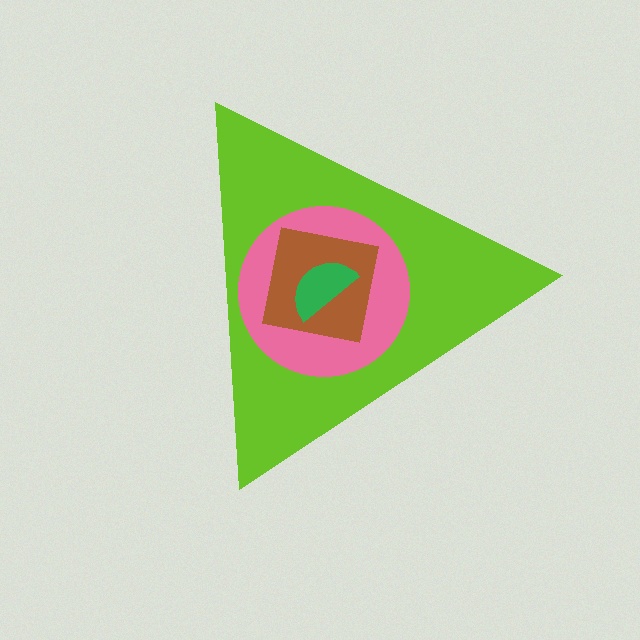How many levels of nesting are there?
4.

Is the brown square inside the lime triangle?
Yes.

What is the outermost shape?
The lime triangle.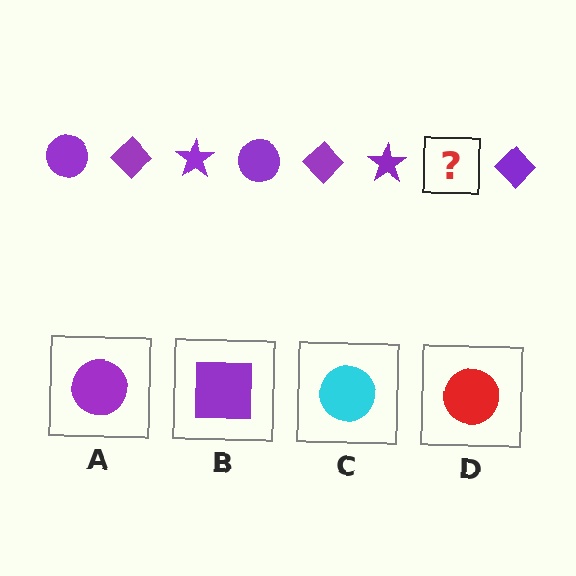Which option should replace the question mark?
Option A.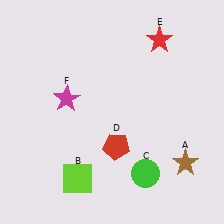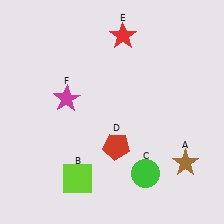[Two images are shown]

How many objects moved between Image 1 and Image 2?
1 object moved between the two images.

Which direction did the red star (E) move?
The red star (E) moved left.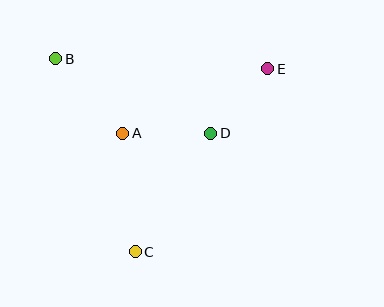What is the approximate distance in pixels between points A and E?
The distance between A and E is approximately 159 pixels.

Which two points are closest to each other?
Points D and E are closest to each other.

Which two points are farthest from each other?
Points C and E are farthest from each other.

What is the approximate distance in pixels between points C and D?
The distance between C and D is approximately 140 pixels.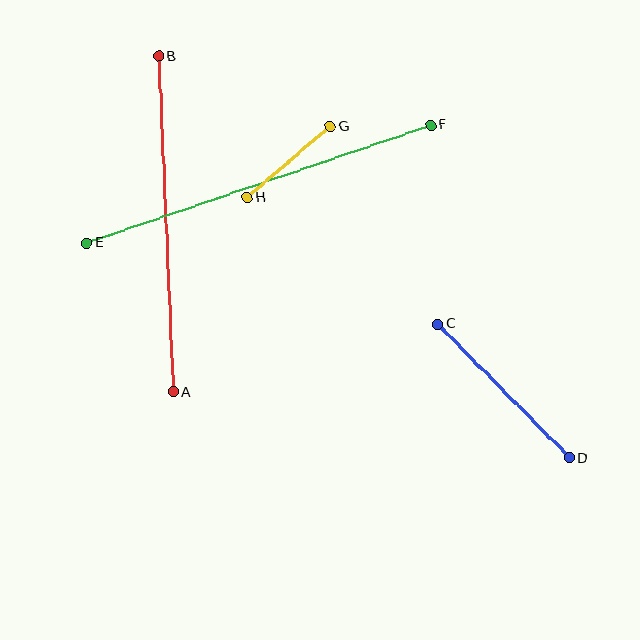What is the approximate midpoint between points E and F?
The midpoint is at approximately (258, 184) pixels.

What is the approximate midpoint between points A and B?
The midpoint is at approximately (166, 224) pixels.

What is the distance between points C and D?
The distance is approximately 187 pixels.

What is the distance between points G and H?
The distance is approximately 110 pixels.